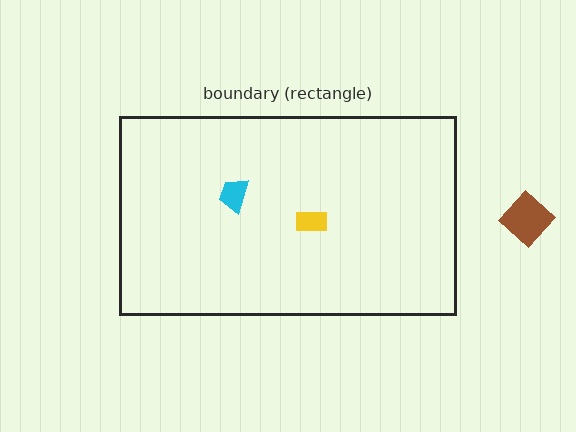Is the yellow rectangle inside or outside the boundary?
Inside.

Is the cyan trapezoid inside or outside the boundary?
Inside.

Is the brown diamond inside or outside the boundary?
Outside.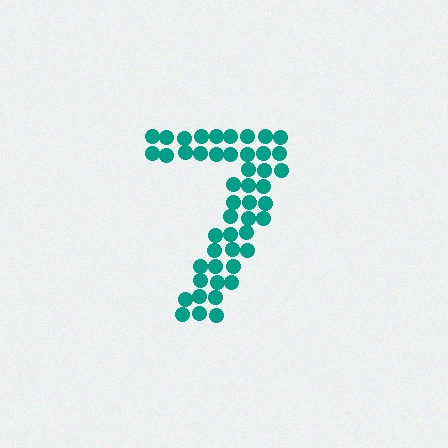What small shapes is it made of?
It is made of small circles.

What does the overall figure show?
The overall figure shows the digit 7.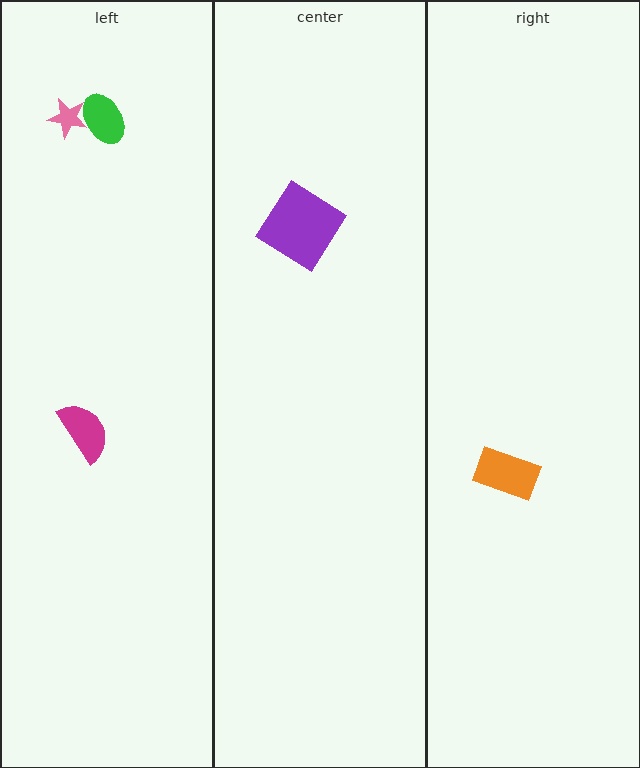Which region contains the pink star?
The left region.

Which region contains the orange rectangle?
The right region.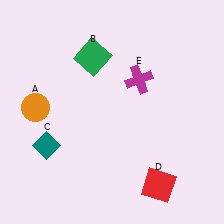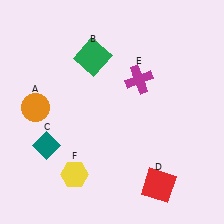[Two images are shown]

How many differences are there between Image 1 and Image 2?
There is 1 difference between the two images.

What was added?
A yellow hexagon (F) was added in Image 2.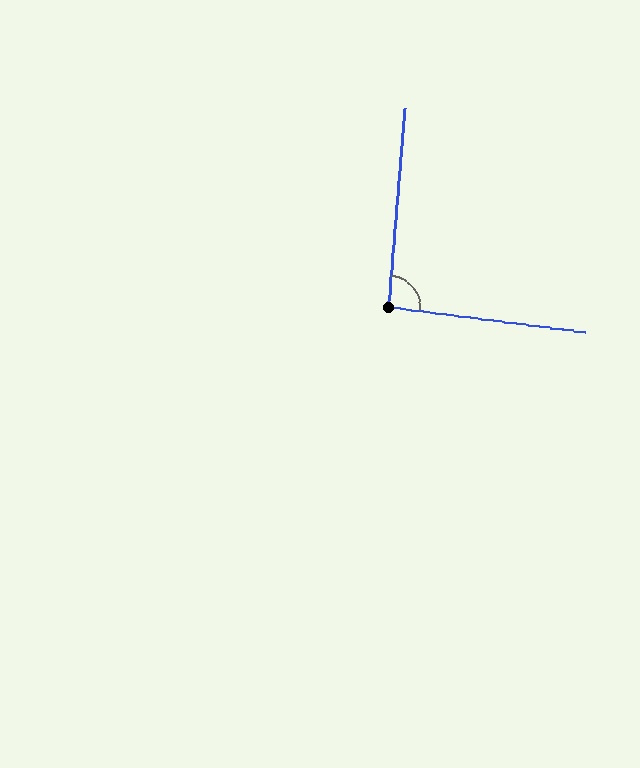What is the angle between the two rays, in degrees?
Approximately 93 degrees.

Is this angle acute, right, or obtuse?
It is approximately a right angle.